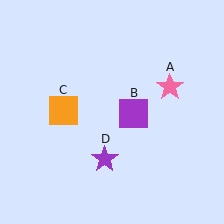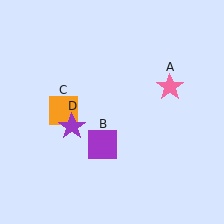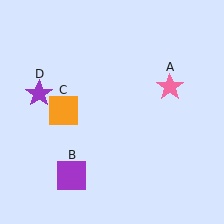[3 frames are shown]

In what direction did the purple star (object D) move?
The purple star (object D) moved up and to the left.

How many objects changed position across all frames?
2 objects changed position: purple square (object B), purple star (object D).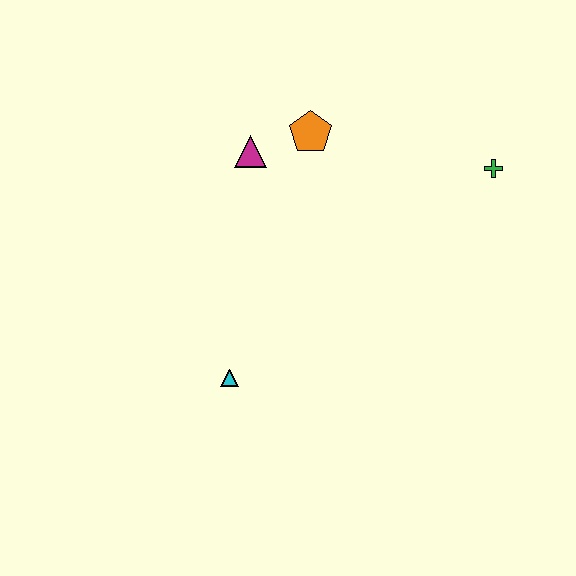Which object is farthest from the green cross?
The cyan triangle is farthest from the green cross.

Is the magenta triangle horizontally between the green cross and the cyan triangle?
Yes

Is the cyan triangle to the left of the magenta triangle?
Yes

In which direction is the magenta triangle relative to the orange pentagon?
The magenta triangle is to the left of the orange pentagon.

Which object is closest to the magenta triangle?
The orange pentagon is closest to the magenta triangle.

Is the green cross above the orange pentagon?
No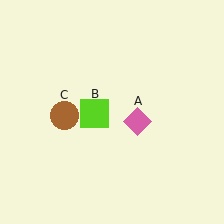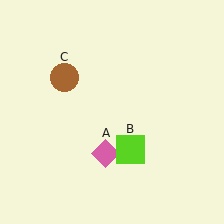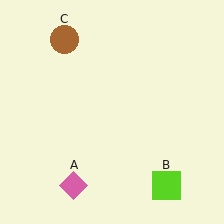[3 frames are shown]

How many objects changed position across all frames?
3 objects changed position: pink diamond (object A), lime square (object B), brown circle (object C).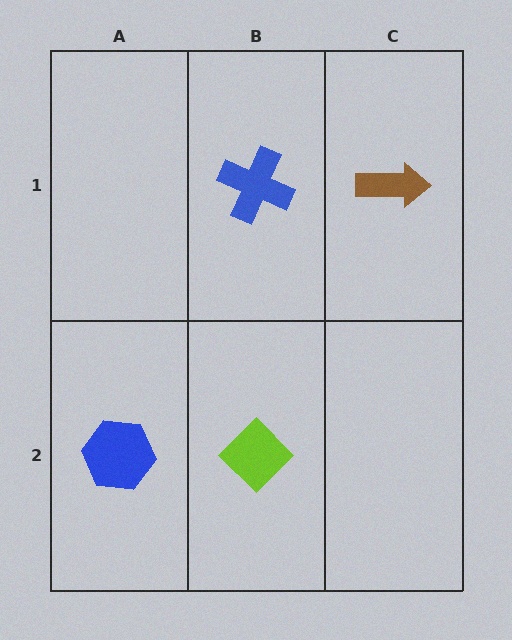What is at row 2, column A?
A blue hexagon.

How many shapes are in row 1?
2 shapes.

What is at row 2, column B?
A lime diamond.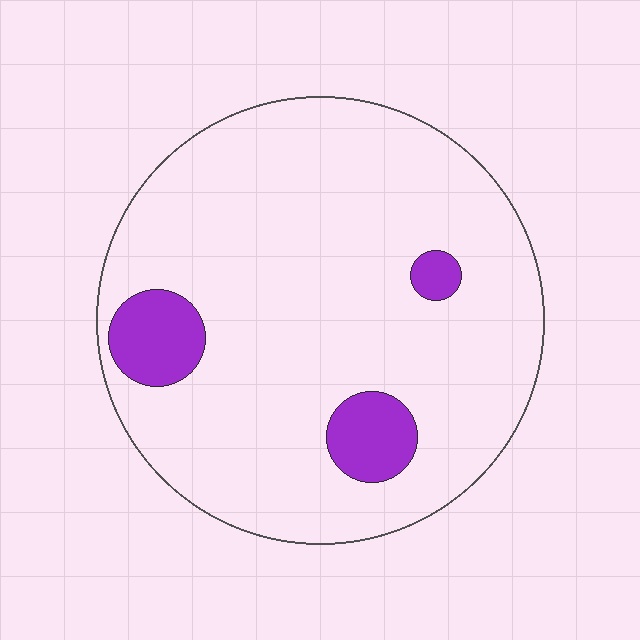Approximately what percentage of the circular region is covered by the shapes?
Approximately 10%.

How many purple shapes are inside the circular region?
3.